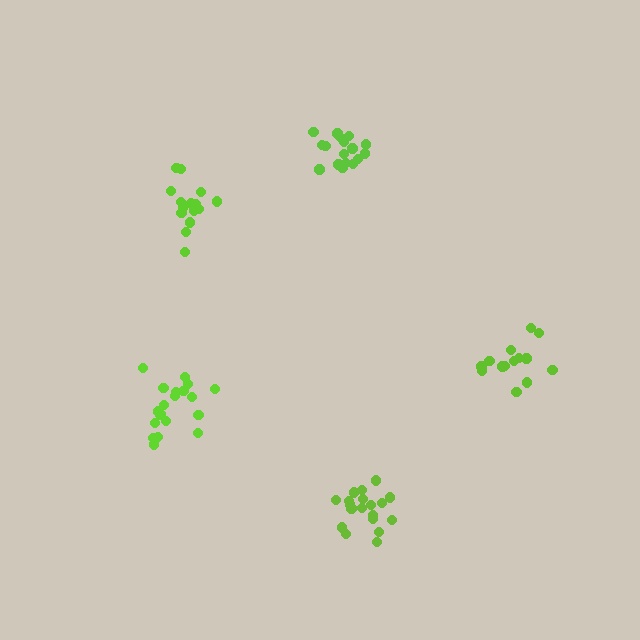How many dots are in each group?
Group 1: 16 dots, Group 2: 19 dots, Group 3: 19 dots, Group 4: 17 dots, Group 5: 15 dots (86 total).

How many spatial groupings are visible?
There are 5 spatial groupings.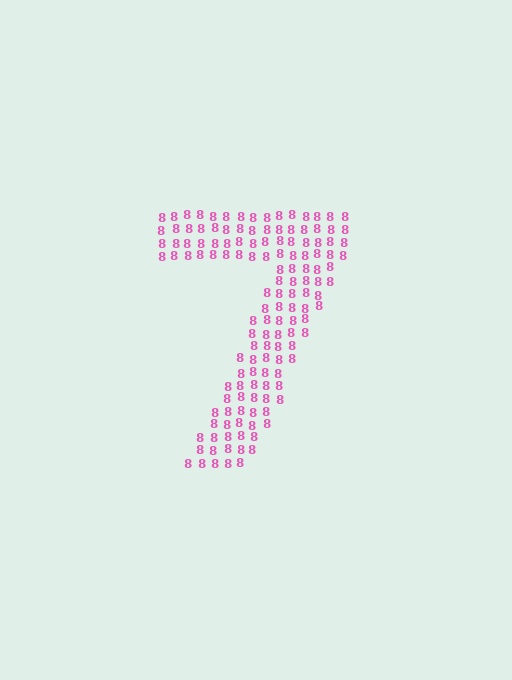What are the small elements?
The small elements are digit 8's.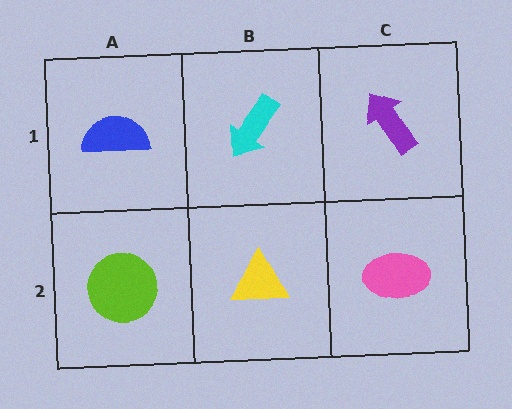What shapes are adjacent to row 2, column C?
A purple arrow (row 1, column C), a yellow triangle (row 2, column B).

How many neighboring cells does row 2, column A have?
2.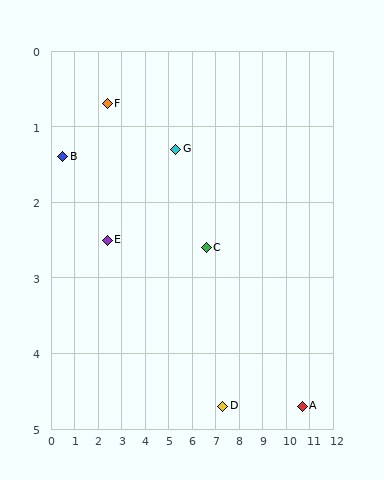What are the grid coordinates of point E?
Point E is at approximately (2.4, 2.5).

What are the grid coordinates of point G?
Point G is at approximately (5.3, 1.3).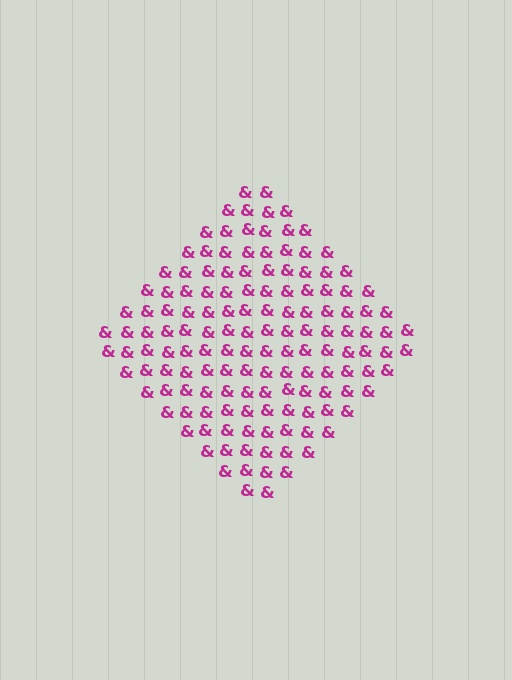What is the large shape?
The large shape is a diamond.